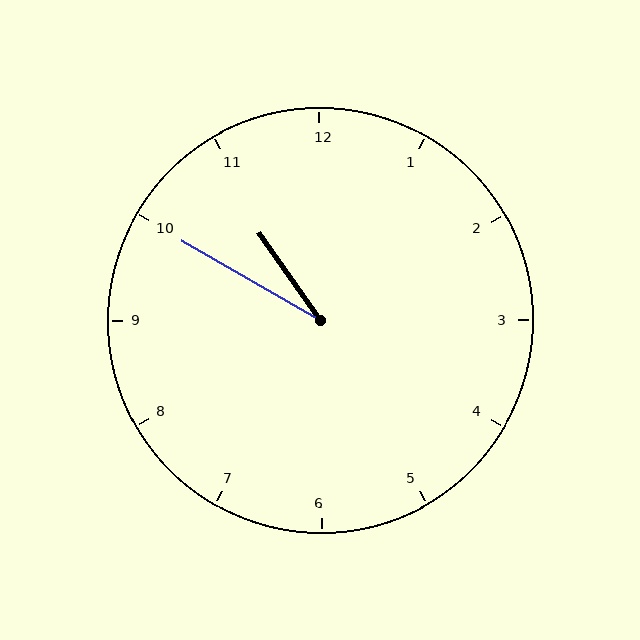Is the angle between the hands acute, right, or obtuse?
It is acute.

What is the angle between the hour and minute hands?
Approximately 25 degrees.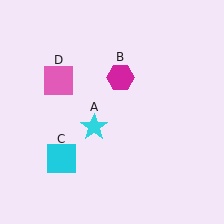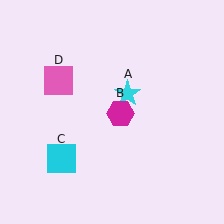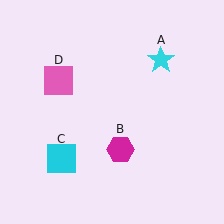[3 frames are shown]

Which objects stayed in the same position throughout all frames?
Cyan square (object C) and pink square (object D) remained stationary.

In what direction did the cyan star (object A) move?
The cyan star (object A) moved up and to the right.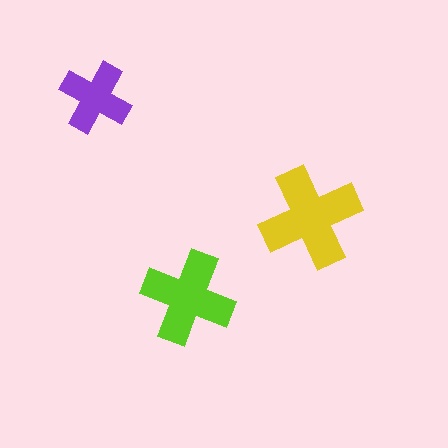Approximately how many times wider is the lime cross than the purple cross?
About 1.5 times wider.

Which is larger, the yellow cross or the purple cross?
The yellow one.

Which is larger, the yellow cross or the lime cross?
The yellow one.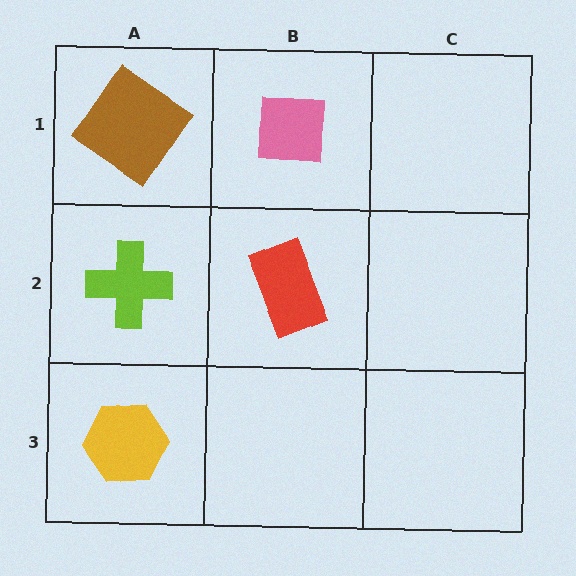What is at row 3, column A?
A yellow hexagon.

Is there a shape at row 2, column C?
No, that cell is empty.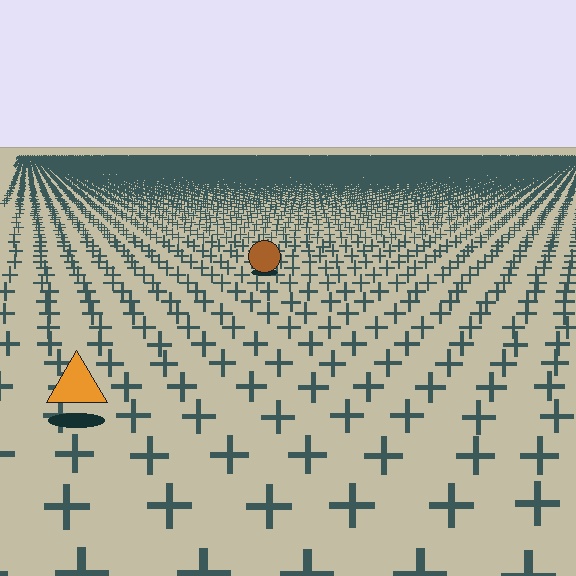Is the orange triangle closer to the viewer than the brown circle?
Yes. The orange triangle is closer — you can tell from the texture gradient: the ground texture is coarser near it.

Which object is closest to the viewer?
The orange triangle is closest. The texture marks near it are larger and more spread out.